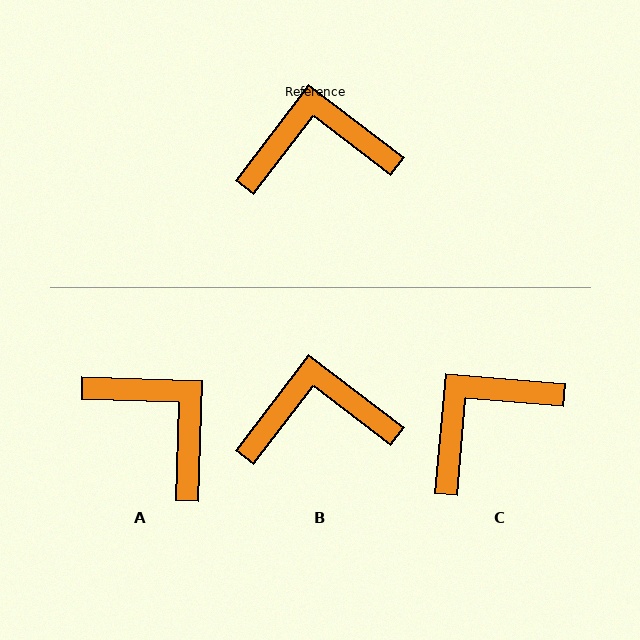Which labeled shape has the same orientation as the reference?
B.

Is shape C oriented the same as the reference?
No, it is off by about 32 degrees.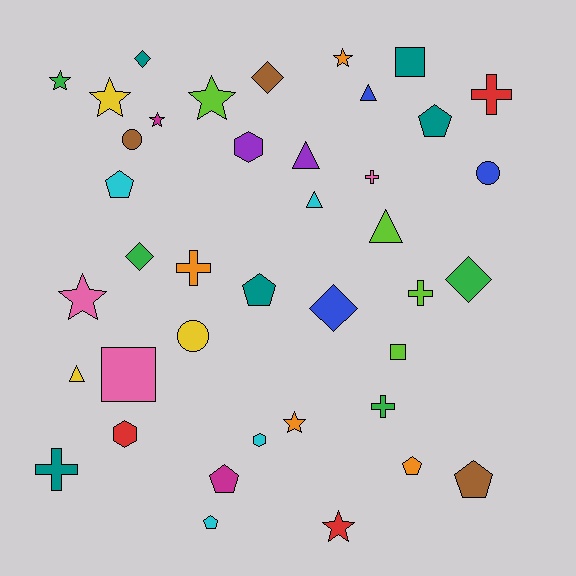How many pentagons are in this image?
There are 7 pentagons.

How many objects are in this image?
There are 40 objects.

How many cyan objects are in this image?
There are 4 cyan objects.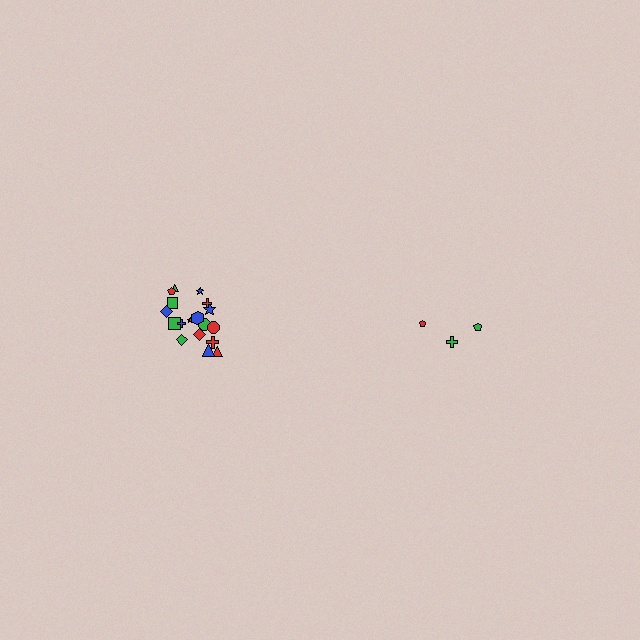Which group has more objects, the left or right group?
The left group.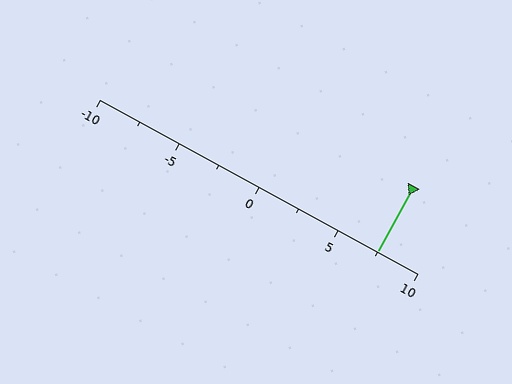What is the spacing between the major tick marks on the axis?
The major ticks are spaced 5 apart.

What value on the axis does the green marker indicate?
The marker indicates approximately 7.5.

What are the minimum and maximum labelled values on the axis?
The axis runs from -10 to 10.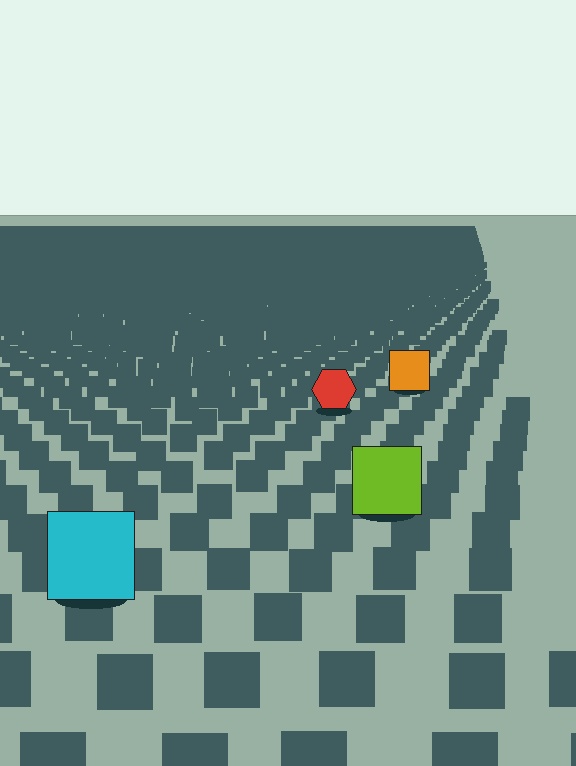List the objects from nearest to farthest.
From nearest to farthest: the cyan square, the lime square, the red hexagon, the orange square.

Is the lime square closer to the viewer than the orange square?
Yes. The lime square is closer — you can tell from the texture gradient: the ground texture is coarser near it.